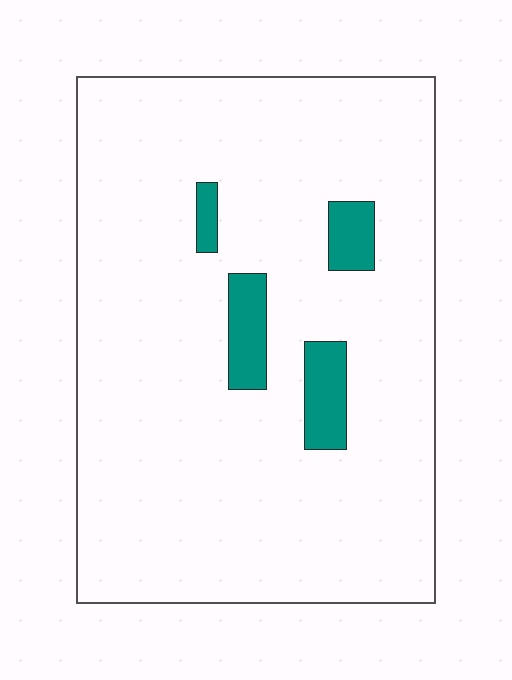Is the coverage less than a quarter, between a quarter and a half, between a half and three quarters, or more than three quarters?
Less than a quarter.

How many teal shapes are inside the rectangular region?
4.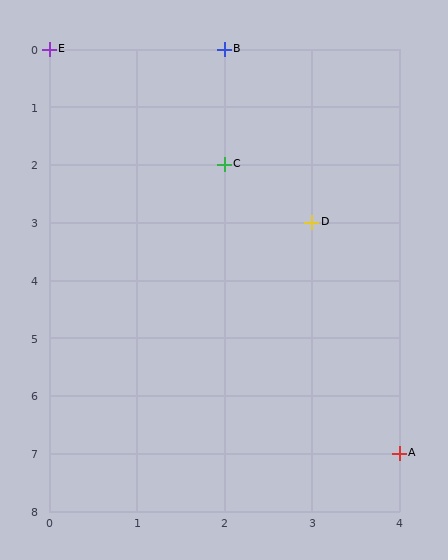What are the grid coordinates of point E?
Point E is at grid coordinates (0, 0).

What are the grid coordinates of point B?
Point B is at grid coordinates (2, 0).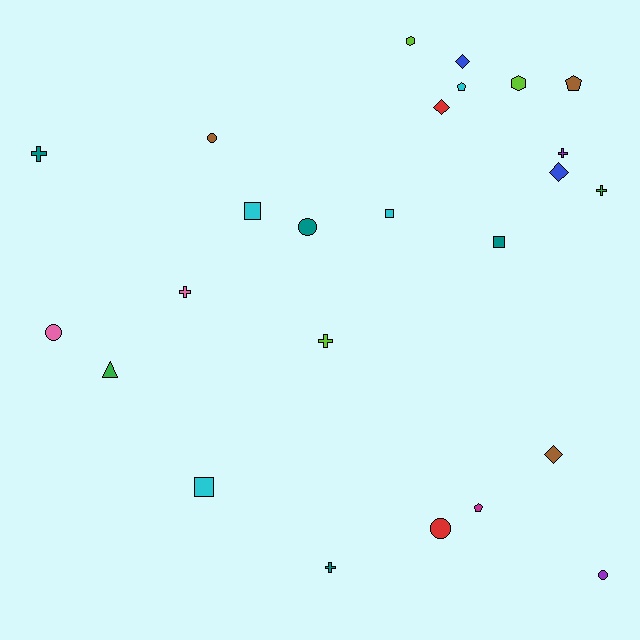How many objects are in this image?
There are 25 objects.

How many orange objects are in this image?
There are no orange objects.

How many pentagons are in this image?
There are 3 pentagons.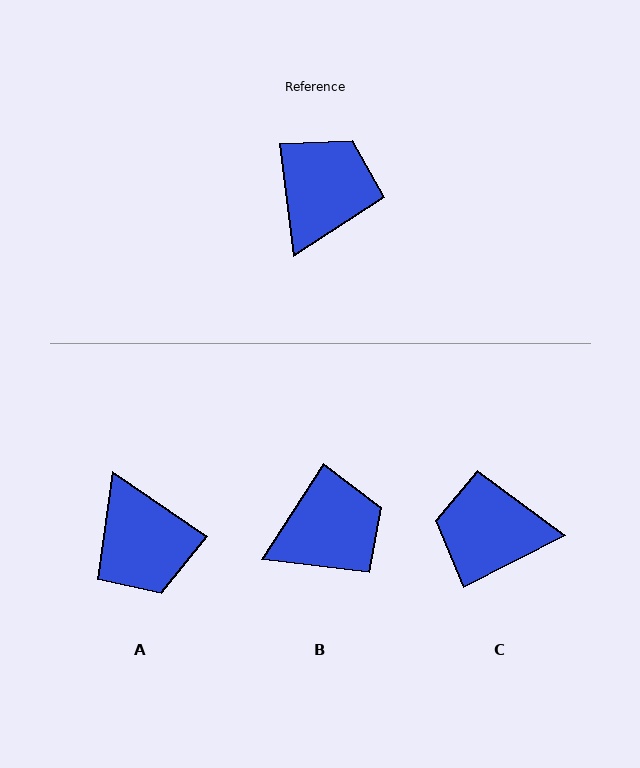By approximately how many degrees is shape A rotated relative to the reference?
Approximately 131 degrees clockwise.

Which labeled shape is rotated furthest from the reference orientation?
A, about 131 degrees away.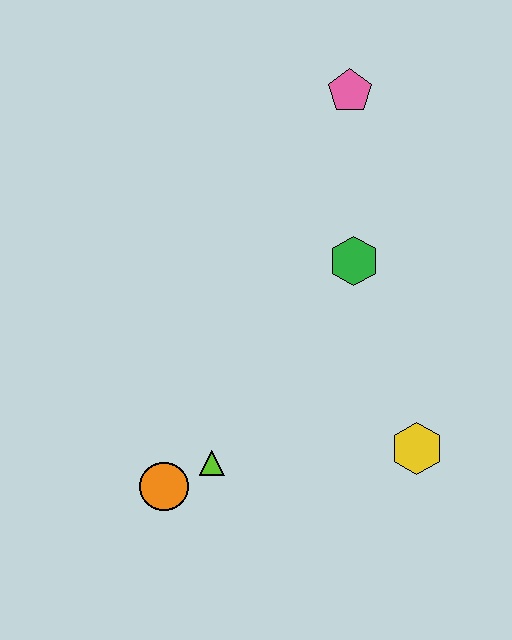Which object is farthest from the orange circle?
The pink pentagon is farthest from the orange circle.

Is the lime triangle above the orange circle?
Yes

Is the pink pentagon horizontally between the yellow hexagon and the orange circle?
Yes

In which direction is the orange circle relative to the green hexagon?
The orange circle is below the green hexagon.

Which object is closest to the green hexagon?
The pink pentagon is closest to the green hexagon.